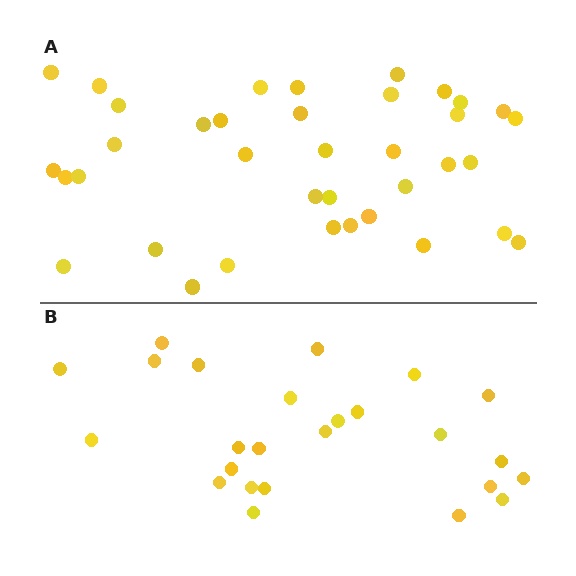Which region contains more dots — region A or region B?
Region A (the top region) has more dots.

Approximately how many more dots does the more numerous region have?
Region A has roughly 12 or so more dots than region B.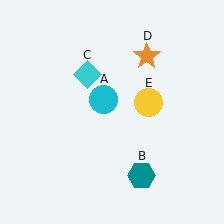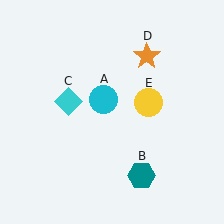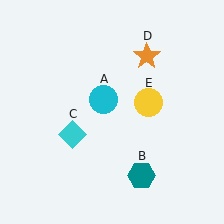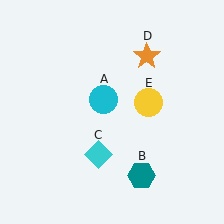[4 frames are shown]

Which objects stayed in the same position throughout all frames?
Cyan circle (object A) and teal hexagon (object B) and orange star (object D) and yellow circle (object E) remained stationary.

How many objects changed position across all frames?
1 object changed position: cyan diamond (object C).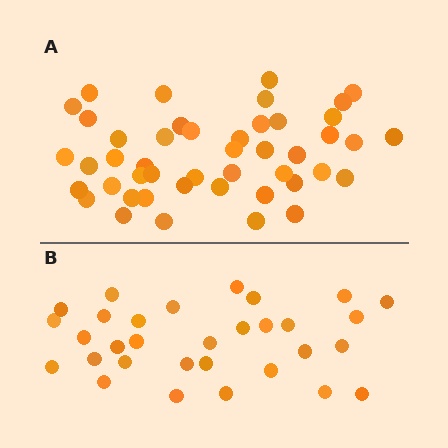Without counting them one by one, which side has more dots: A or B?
Region A (the top region) has more dots.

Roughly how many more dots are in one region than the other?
Region A has approximately 15 more dots than region B.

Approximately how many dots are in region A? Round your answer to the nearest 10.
About 50 dots. (The exact count is 46, which rounds to 50.)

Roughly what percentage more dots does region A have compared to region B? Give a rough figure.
About 50% more.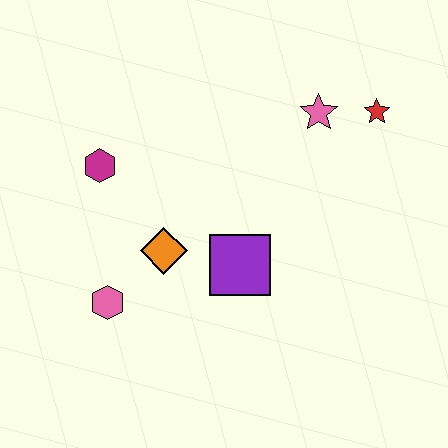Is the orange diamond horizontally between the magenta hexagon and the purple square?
Yes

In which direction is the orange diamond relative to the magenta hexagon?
The orange diamond is below the magenta hexagon.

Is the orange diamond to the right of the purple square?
No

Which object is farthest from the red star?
The pink hexagon is farthest from the red star.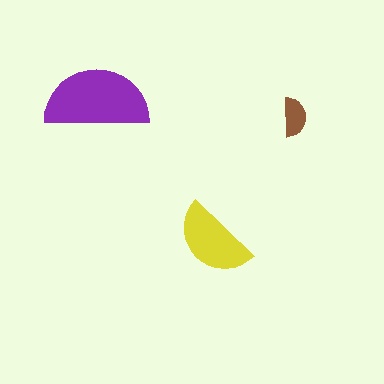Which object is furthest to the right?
The brown semicircle is rightmost.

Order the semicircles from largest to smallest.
the purple one, the yellow one, the brown one.